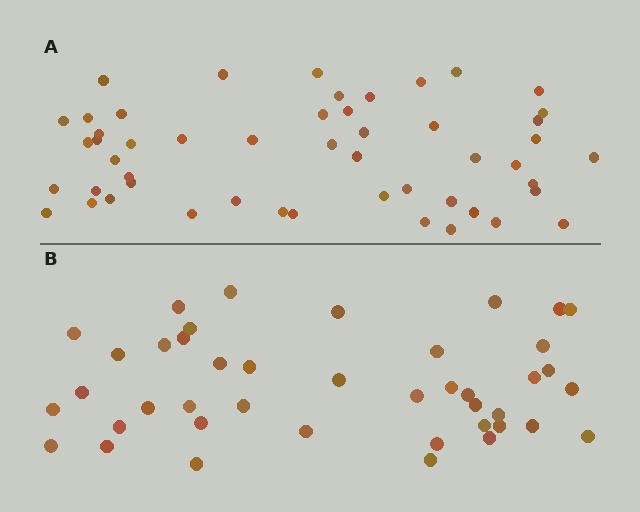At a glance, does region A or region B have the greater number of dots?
Region A (the top region) has more dots.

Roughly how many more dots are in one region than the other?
Region A has roughly 8 or so more dots than region B.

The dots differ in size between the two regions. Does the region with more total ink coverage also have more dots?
No. Region B has more total ink coverage because its dots are larger, but region A actually contains more individual dots. Total area can be misleading — the number of items is what matters here.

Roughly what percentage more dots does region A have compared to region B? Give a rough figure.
About 20% more.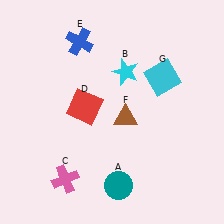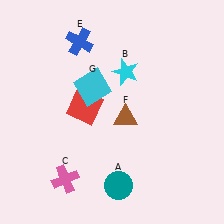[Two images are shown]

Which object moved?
The cyan square (G) moved left.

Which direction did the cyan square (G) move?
The cyan square (G) moved left.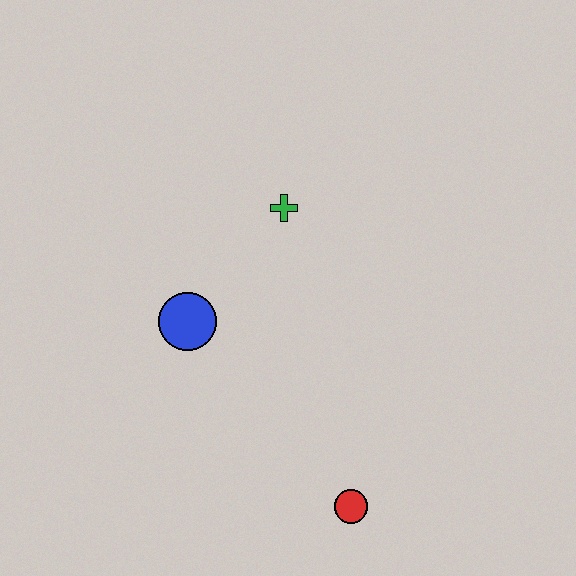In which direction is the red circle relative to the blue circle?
The red circle is below the blue circle.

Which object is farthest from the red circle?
The green cross is farthest from the red circle.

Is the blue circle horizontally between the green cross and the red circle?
No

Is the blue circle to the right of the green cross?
No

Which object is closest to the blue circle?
The green cross is closest to the blue circle.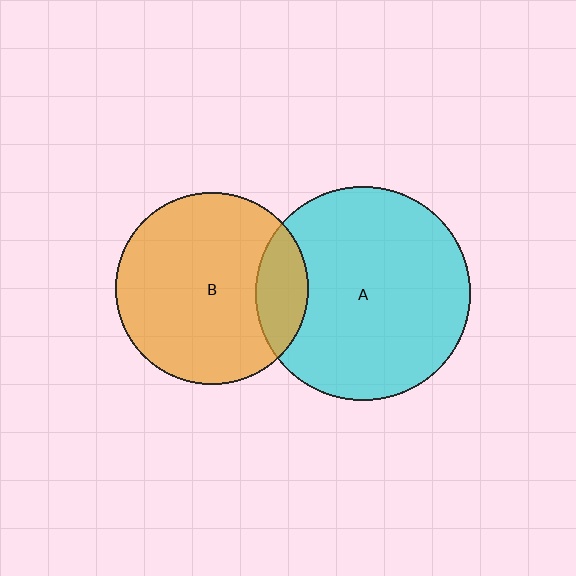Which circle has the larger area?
Circle A (cyan).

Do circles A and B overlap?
Yes.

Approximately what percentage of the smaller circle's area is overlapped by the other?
Approximately 15%.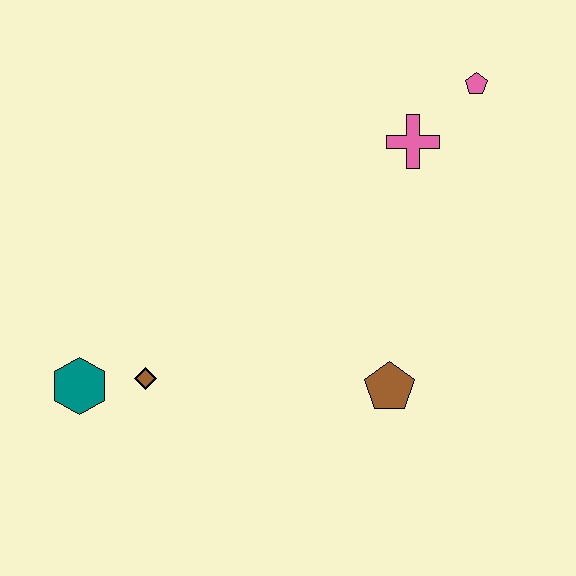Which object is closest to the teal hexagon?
The brown diamond is closest to the teal hexagon.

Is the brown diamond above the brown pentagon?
Yes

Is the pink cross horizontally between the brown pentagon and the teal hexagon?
No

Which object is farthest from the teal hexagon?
The pink pentagon is farthest from the teal hexagon.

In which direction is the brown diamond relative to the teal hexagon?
The brown diamond is to the right of the teal hexagon.